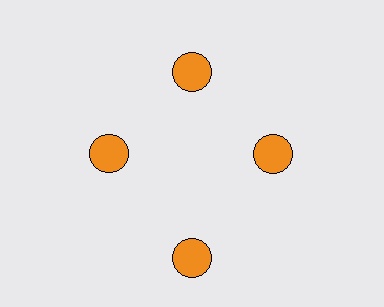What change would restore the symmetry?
The symmetry would be restored by moving it inward, back onto the ring so that all 4 circles sit at equal angles and equal distance from the center.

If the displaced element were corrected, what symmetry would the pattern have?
It would have 4-fold rotational symmetry — the pattern would map onto itself every 90 degrees.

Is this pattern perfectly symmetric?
No. The 4 orange circles are arranged in a ring, but one element near the 6 o'clock position is pushed outward from the center, breaking the 4-fold rotational symmetry.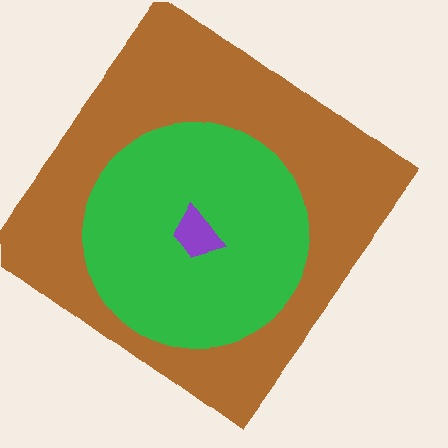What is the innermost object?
The purple trapezoid.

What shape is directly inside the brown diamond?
The green circle.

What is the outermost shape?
The brown diamond.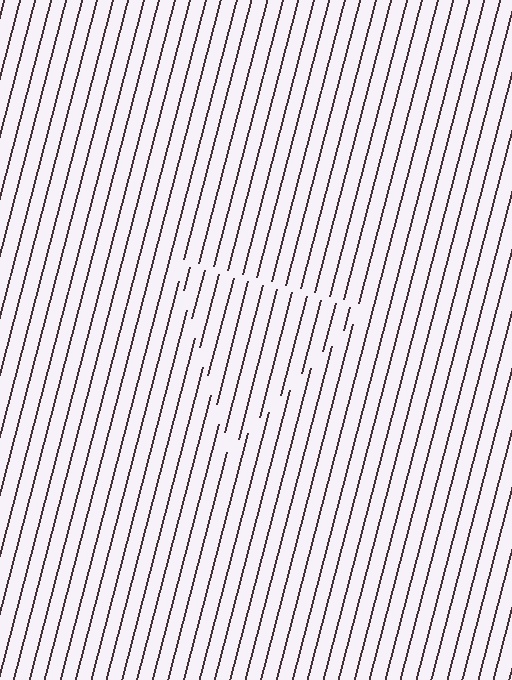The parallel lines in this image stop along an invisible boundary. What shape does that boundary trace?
An illusory triangle. The interior of the shape contains the same grating, shifted by half a period — the contour is defined by the phase discontinuity where line-ends from the inner and outer gratings abut.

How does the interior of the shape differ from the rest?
The interior of the shape contains the same grating, shifted by half a period — the contour is defined by the phase discontinuity where line-ends from the inner and outer gratings abut.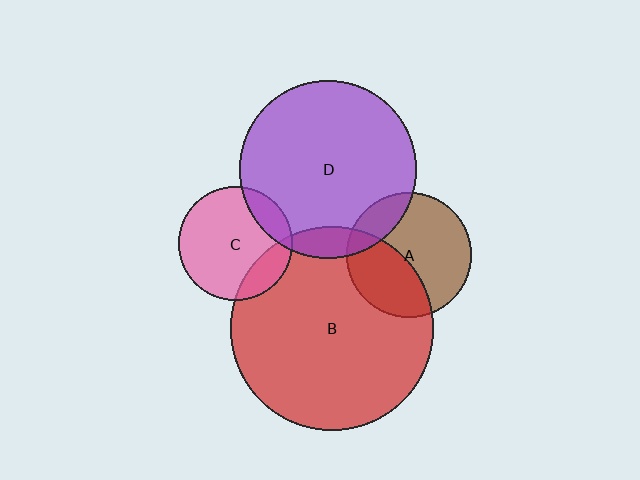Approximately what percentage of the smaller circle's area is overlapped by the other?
Approximately 40%.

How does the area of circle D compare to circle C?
Approximately 2.4 times.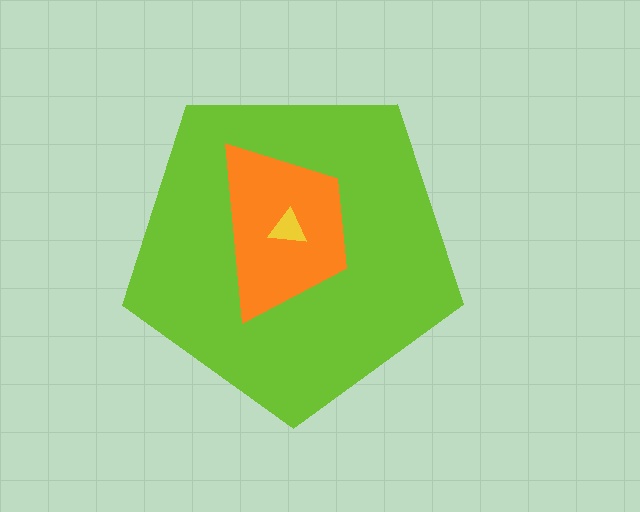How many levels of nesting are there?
3.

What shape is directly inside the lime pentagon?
The orange trapezoid.